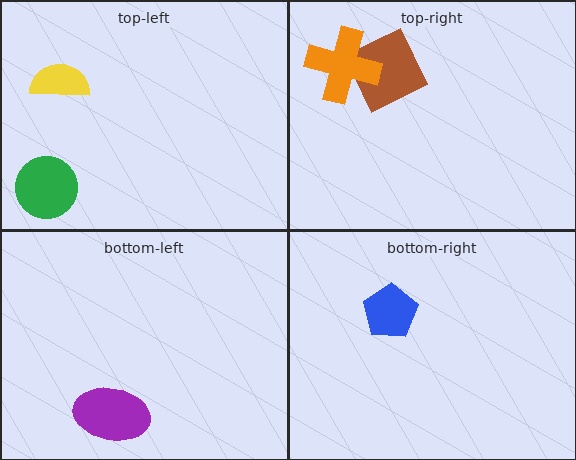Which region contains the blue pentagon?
The bottom-right region.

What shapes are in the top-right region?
The brown square, the orange cross.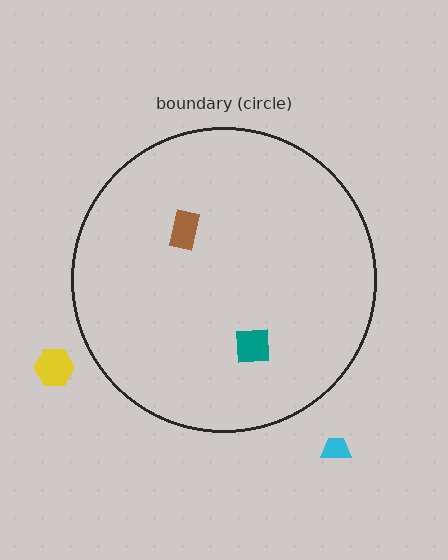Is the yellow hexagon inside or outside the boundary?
Outside.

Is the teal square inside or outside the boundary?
Inside.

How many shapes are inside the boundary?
2 inside, 2 outside.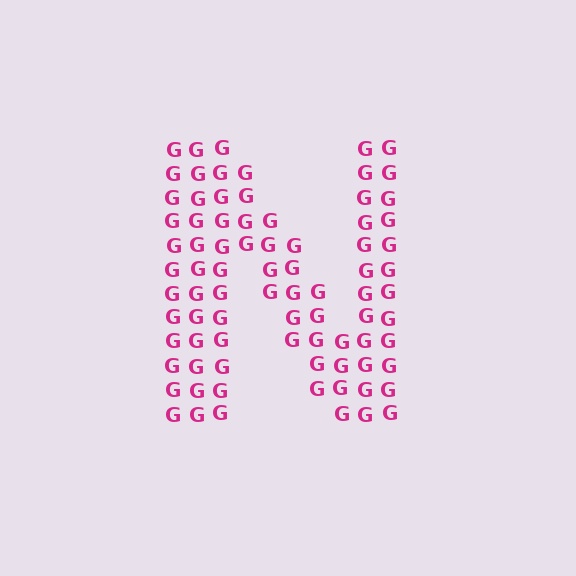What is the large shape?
The large shape is the letter N.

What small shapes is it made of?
It is made of small letter G's.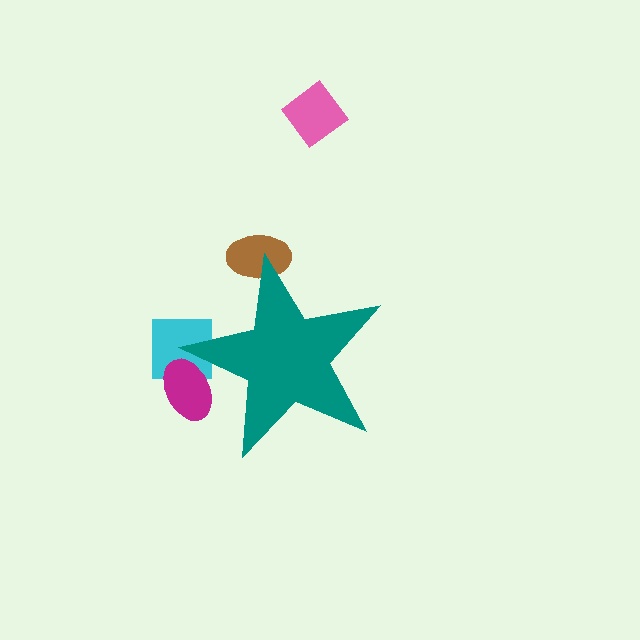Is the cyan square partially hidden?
Yes, the cyan square is partially hidden behind the teal star.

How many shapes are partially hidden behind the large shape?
3 shapes are partially hidden.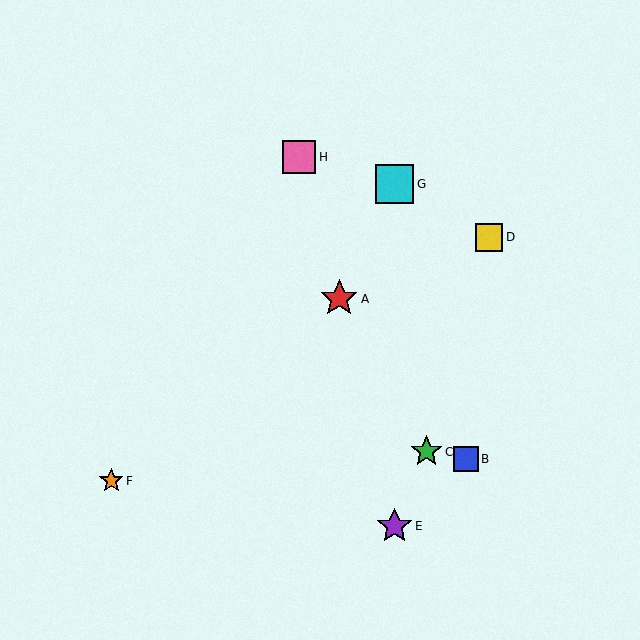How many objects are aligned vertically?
2 objects (E, G) are aligned vertically.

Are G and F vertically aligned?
No, G is at x≈395 and F is at x≈111.